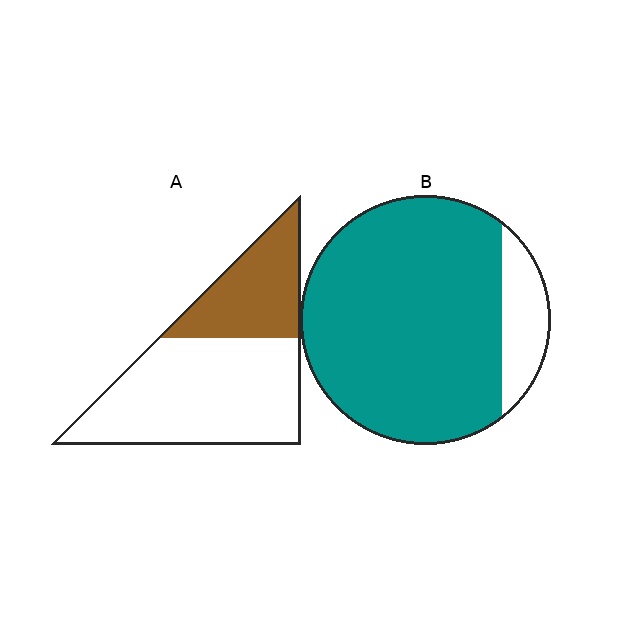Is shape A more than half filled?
No.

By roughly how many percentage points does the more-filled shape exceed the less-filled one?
By roughly 55 percentage points (B over A).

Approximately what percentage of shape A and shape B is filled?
A is approximately 35% and B is approximately 85%.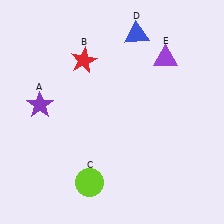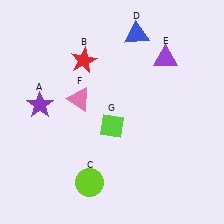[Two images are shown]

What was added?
A pink triangle (F), a lime diamond (G) were added in Image 2.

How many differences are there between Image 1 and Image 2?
There are 2 differences between the two images.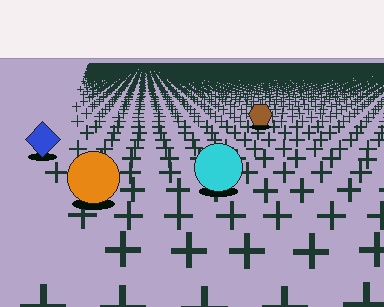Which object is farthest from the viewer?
The brown hexagon is farthest from the viewer. It appears smaller and the ground texture around it is denser.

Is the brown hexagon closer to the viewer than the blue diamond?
No. The blue diamond is closer — you can tell from the texture gradient: the ground texture is coarser near it.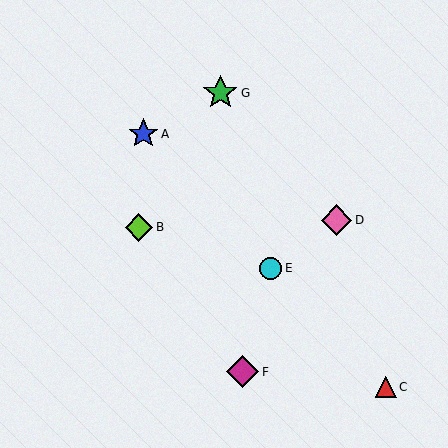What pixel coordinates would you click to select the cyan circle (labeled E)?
Click at (270, 268) to select the cyan circle E.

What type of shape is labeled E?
Shape E is a cyan circle.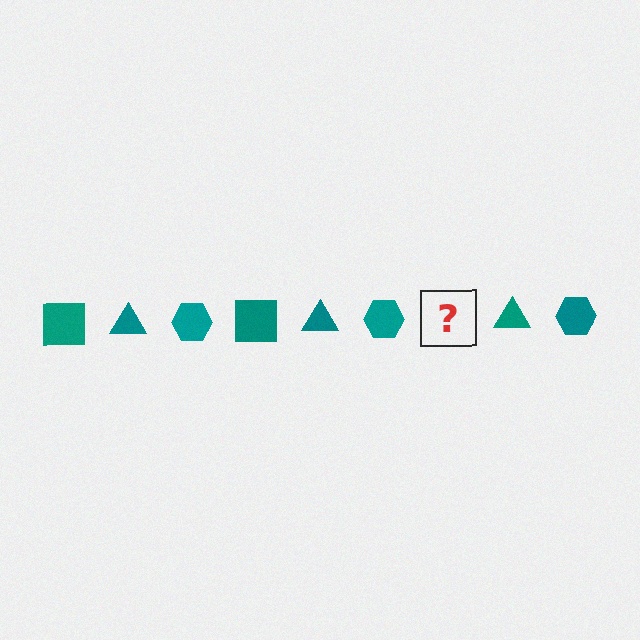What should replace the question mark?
The question mark should be replaced with a teal square.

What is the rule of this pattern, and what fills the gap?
The rule is that the pattern cycles through square, triangle, hexagon shapes in teal. The gap should be filled with a teal square.